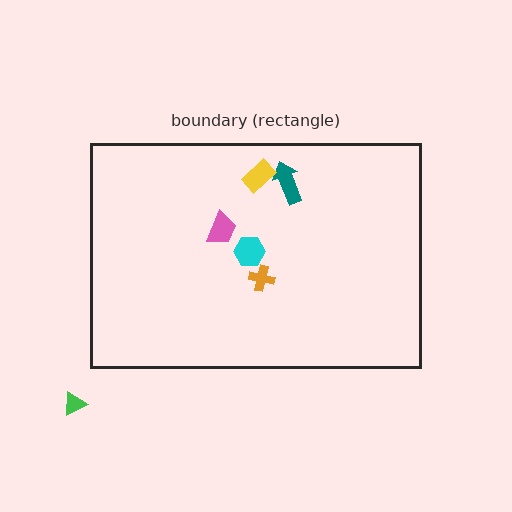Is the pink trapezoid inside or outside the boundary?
Inside.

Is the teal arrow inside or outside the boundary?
Inside.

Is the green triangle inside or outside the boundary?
Outside.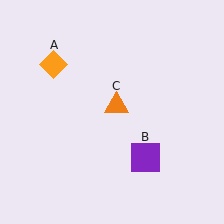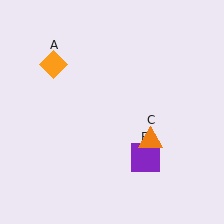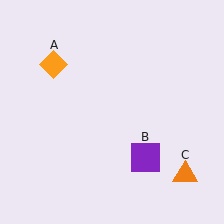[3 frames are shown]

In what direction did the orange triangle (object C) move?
The orange triangle (object C) moved down and to the right.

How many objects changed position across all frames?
1 object changed position: orange triangle (object C).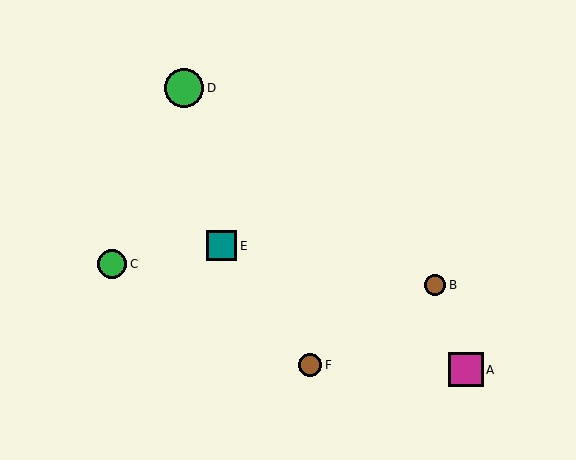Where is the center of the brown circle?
The center of the brown circle is at (435, 285).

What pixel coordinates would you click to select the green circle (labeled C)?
Click at (112, 264) to select the green circle C.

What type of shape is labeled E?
Shape E is a teal square.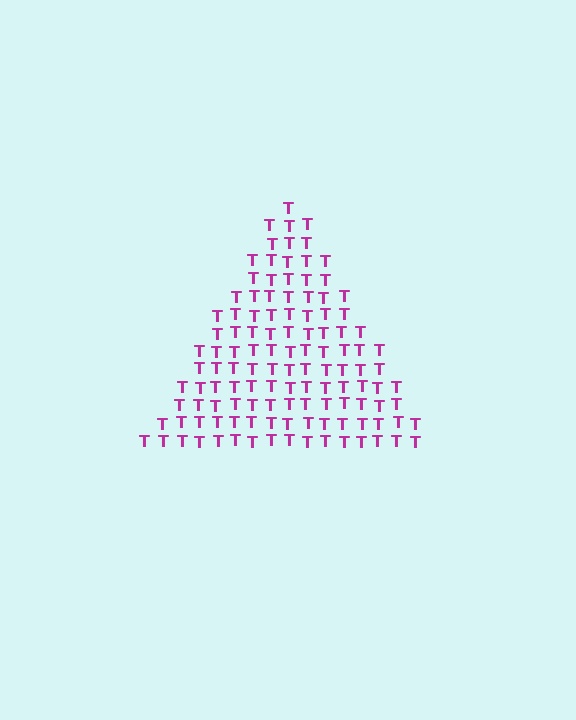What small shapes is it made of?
It is made of small letter T's.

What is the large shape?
The large shape is a triangle.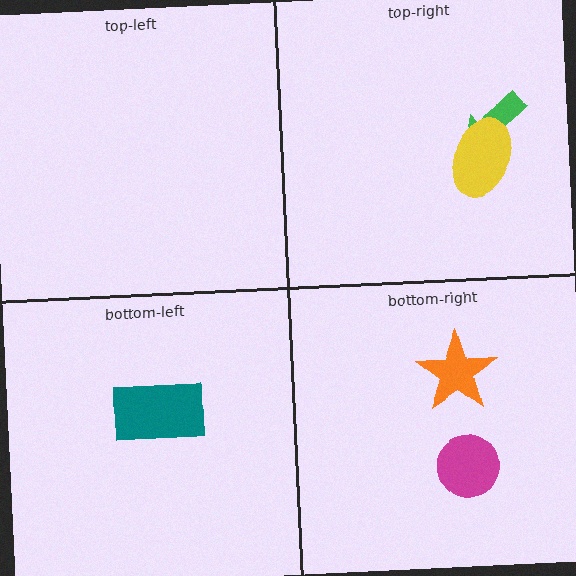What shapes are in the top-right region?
The green arrow, the yellow ellipse.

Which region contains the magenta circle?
The bottom-right region.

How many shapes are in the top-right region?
2.